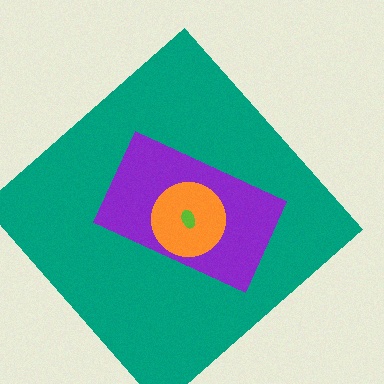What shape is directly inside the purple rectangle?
The orange circle.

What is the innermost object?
The lime ellipse.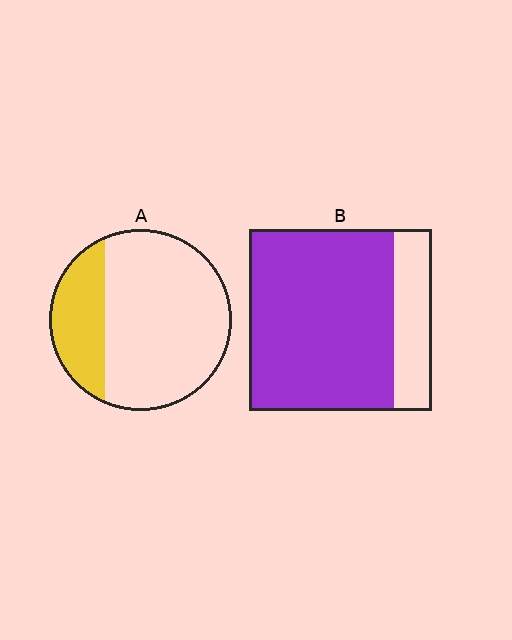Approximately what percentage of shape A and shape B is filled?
A is approximately 25% and B is approximately 80%.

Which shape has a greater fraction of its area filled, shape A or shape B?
Shape B.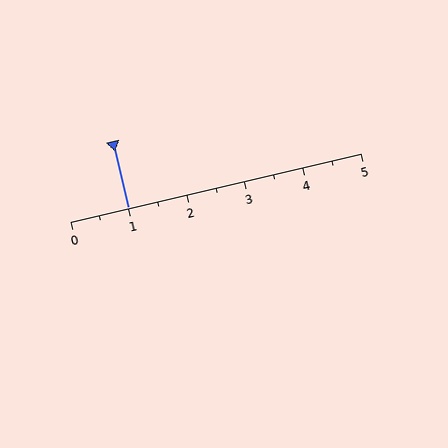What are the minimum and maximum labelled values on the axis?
The axis runs from 0 to 5.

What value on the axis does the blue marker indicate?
The marker indicates approximately 1.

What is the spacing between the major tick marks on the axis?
The major ticks are spaced 1 apart.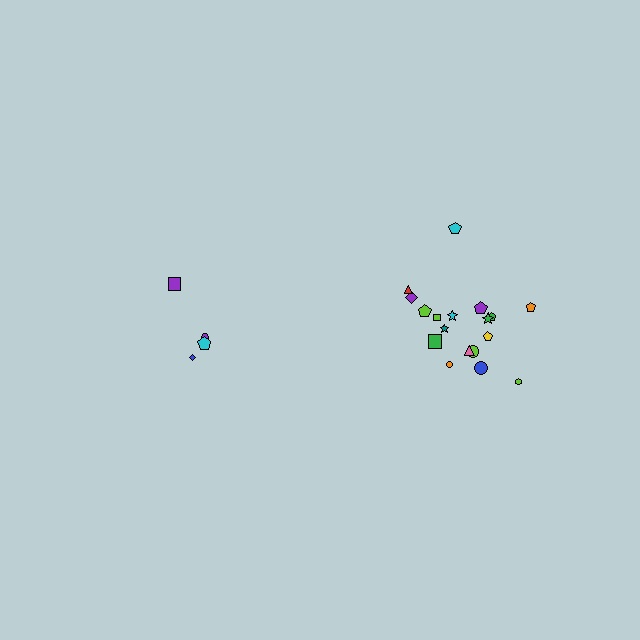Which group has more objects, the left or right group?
The right group.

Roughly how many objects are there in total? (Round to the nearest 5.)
Roughly 20 objects in total.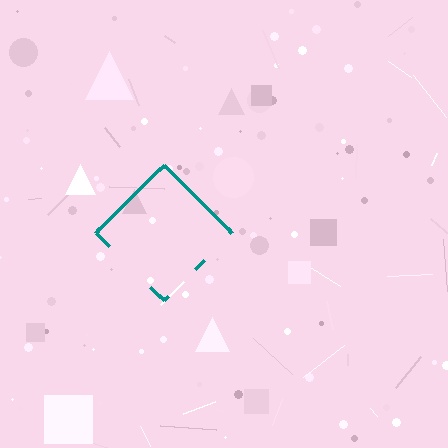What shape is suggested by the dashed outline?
The dashed outline suggests a diamond.